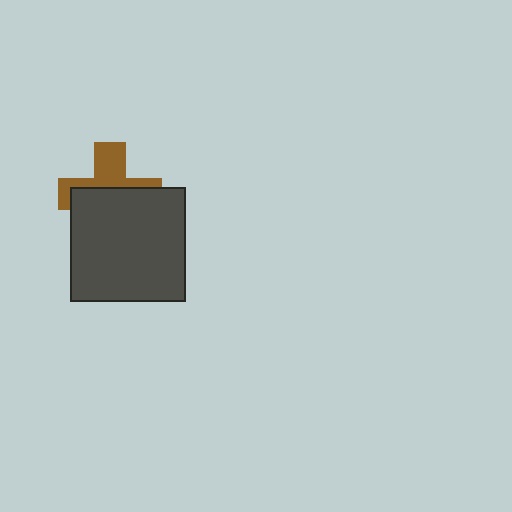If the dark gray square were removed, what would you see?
You would see the complete brown cross.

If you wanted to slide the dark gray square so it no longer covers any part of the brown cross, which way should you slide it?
Slide it down — that is the most direct way to separate the two shapes.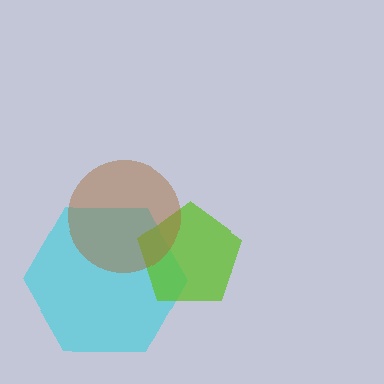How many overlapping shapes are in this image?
There are 3 overlapping shapes in the image.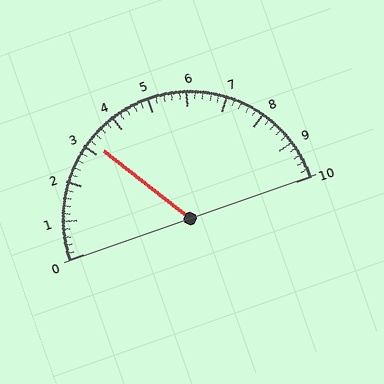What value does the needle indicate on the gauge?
The needle indicates approximately 3.2.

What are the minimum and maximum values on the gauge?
The gauge ranges from 0 to 10.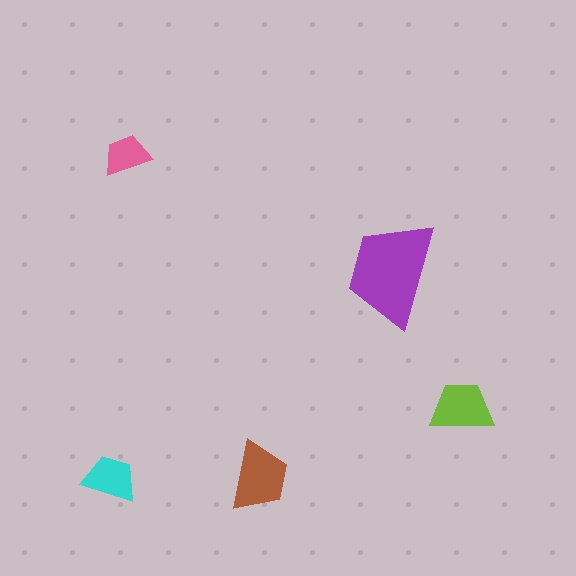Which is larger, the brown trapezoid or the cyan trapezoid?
The brown one.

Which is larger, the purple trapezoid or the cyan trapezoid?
The purple one.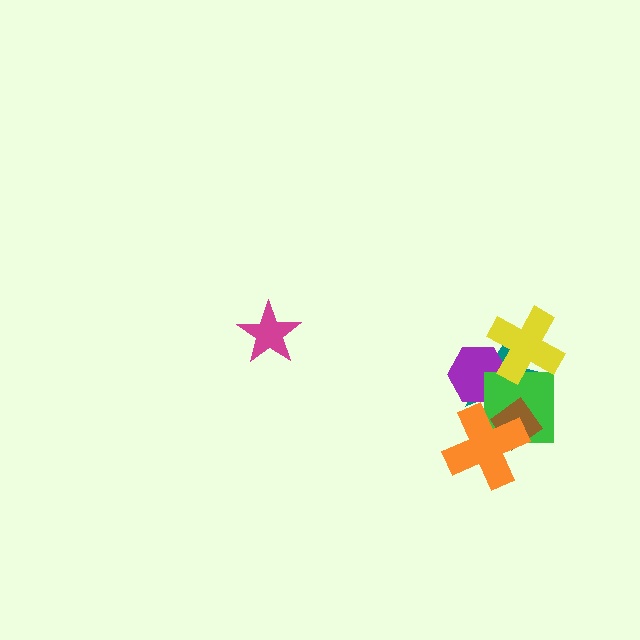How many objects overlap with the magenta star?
0 objects overlap with the magenta star.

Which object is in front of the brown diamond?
The orange cross is in front of the brown diamond.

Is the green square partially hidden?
Yes, it is partially covered by another shape.